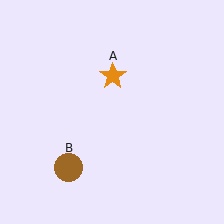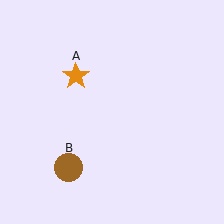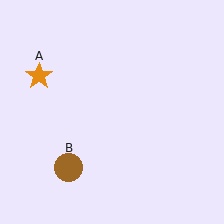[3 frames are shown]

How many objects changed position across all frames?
1 object changed position: orange star (object A).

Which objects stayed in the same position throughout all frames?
Brown circle (object B) remained stationary.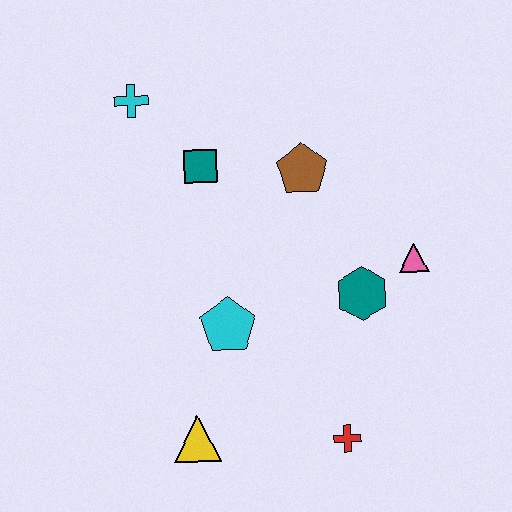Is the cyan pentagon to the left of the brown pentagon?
Yes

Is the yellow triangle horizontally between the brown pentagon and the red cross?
No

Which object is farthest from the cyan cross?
The red cross is farthest from the cyan cross.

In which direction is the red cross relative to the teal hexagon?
The red cross is below the teal hexagon.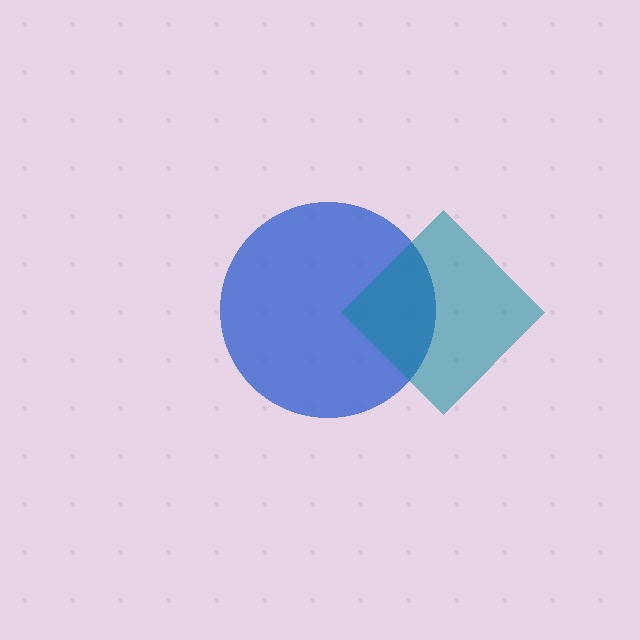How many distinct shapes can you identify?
There are 2 distinct shapes: a blue circle, a teal diamond.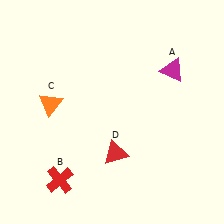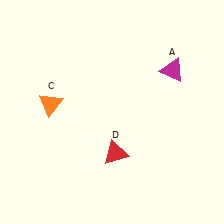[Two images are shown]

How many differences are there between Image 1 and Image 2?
There is 1 difference between the two images.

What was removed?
The red cross (B) was removed in Image 2.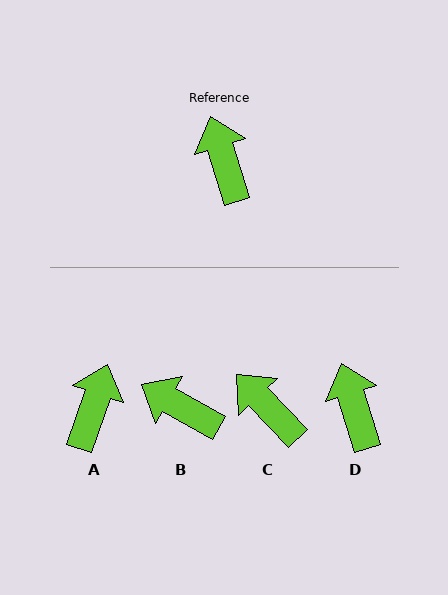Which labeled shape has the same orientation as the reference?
D.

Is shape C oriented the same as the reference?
No, it is off by about 26 degrees.